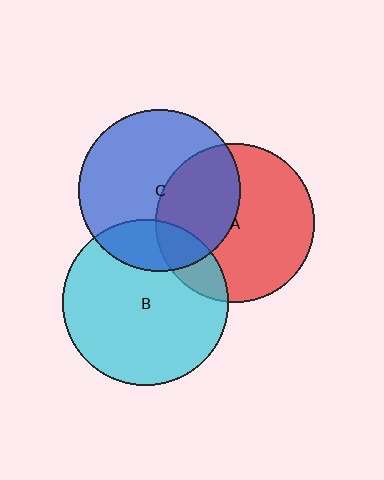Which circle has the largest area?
Circle B (cyan).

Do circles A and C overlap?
Yes.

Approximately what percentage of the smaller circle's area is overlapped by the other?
Approximately 40%.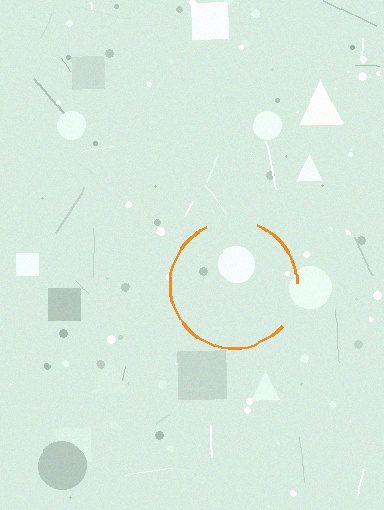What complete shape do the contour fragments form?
The contour fragments form a circle.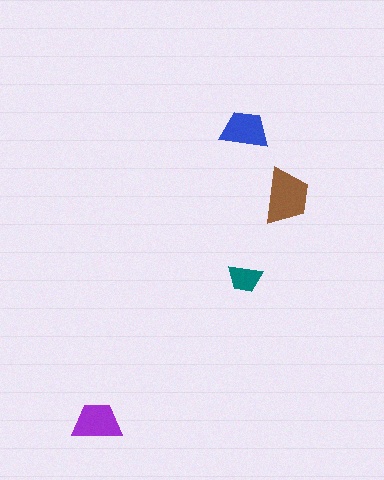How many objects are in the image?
There are 4 objects in the image.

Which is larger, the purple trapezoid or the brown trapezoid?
The brown one.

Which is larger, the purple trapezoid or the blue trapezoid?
The purple one.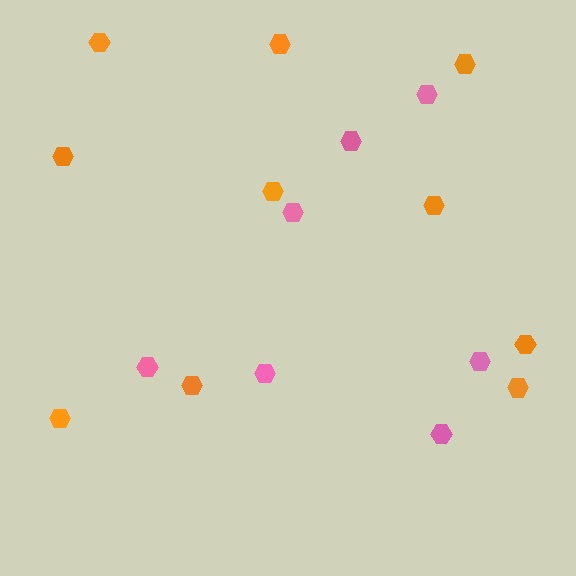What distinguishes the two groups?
There are 2 groups: one group of orange hexagons (10) and one group of pink hexagons (7).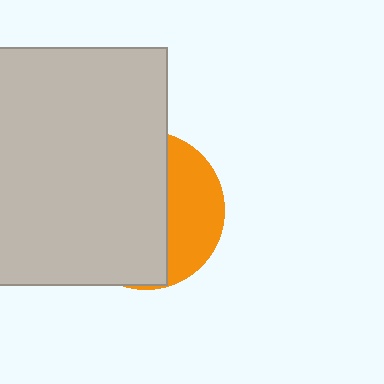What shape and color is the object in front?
The object in front is a light gray square.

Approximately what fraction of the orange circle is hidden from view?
Roughly 66% of the orange circle is hidden behind the light gray square.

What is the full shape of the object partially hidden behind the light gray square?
The partially hidden object is an orange circle.